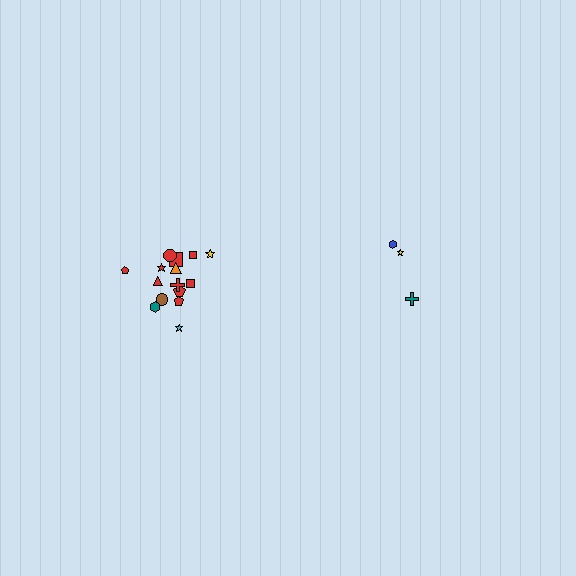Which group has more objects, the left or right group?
The left group.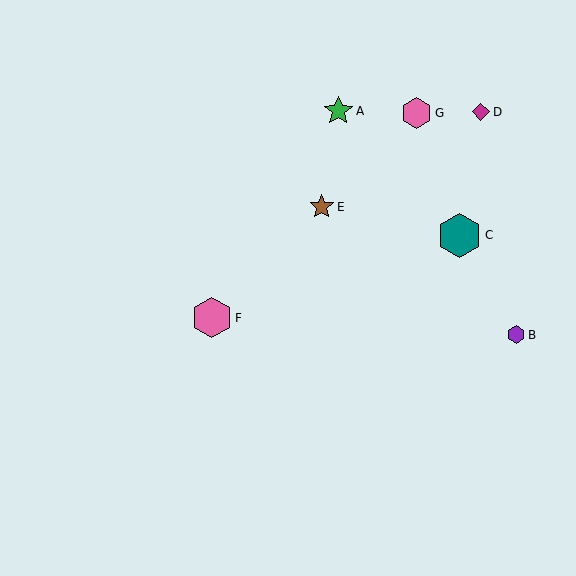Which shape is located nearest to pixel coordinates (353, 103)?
The green star (labeled A) at (338, 111) is nearest to that location.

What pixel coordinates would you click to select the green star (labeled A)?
Click at (338, 111) to select the green star A.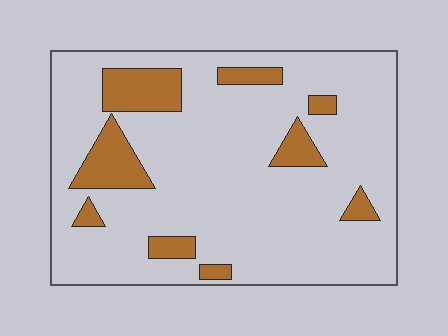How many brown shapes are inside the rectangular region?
9.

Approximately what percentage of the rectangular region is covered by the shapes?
Approximately 15%.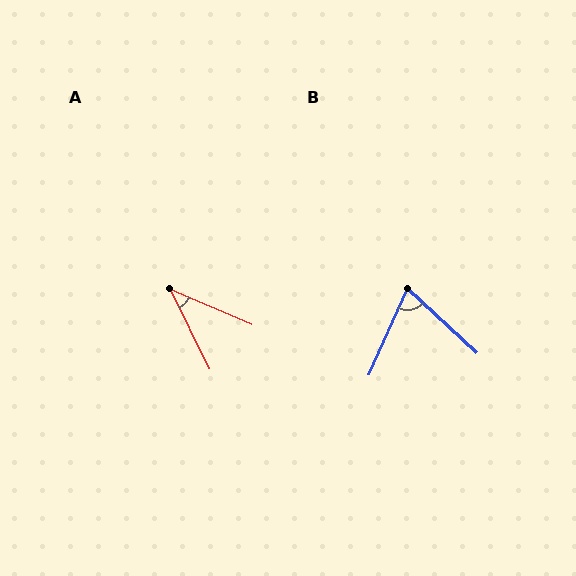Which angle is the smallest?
A, at approximately 41 degrees.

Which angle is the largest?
B, at approximately 71 degrees.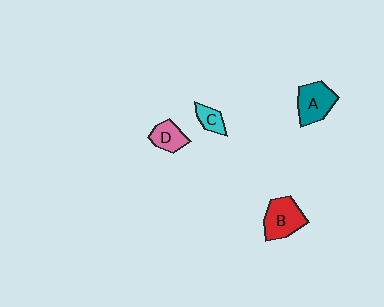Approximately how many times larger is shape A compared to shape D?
Approximately 1.5 times.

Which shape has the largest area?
Shape B (red).